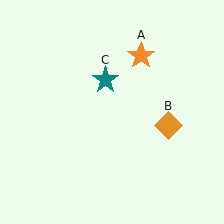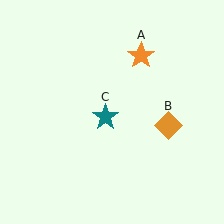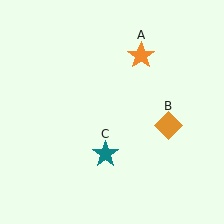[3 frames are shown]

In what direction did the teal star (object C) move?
The teal star (object C) moved down.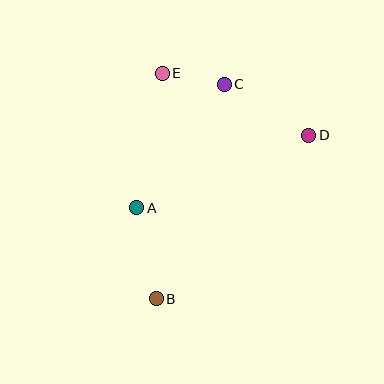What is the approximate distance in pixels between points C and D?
The distance between C and D is approximately 99 pixels.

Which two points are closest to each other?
Points C and E are closest to each other.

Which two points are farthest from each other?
Points B and E are farthest from each other.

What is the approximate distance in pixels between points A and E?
The distance between A and E is approximately 137 pixels.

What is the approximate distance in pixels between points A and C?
The distance between A and C is approximately 151 pixels.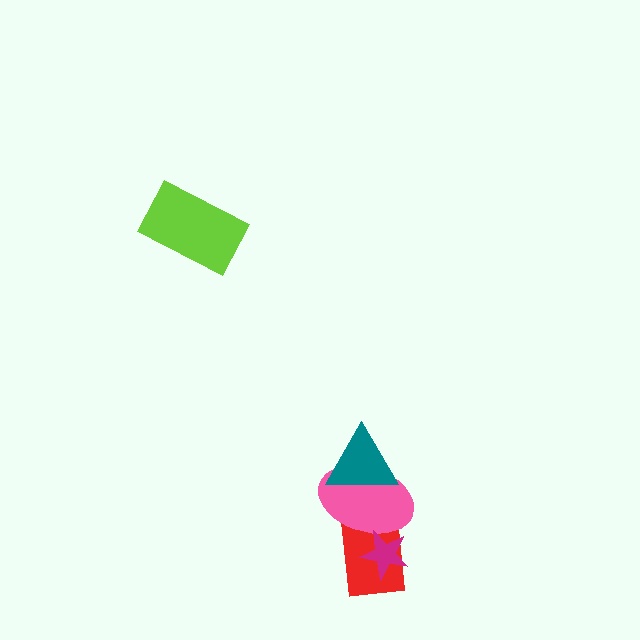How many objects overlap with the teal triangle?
1 object overlaps with the teal triangle.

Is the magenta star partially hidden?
No, no other shape covers it.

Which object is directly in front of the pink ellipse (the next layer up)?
The teal triangle is directly in front of the pink ellipse.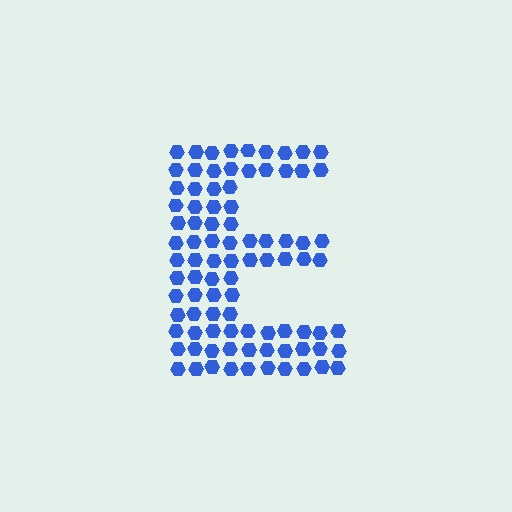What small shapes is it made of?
It is made of small hexagons.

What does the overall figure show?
The overall figure shows the letter E.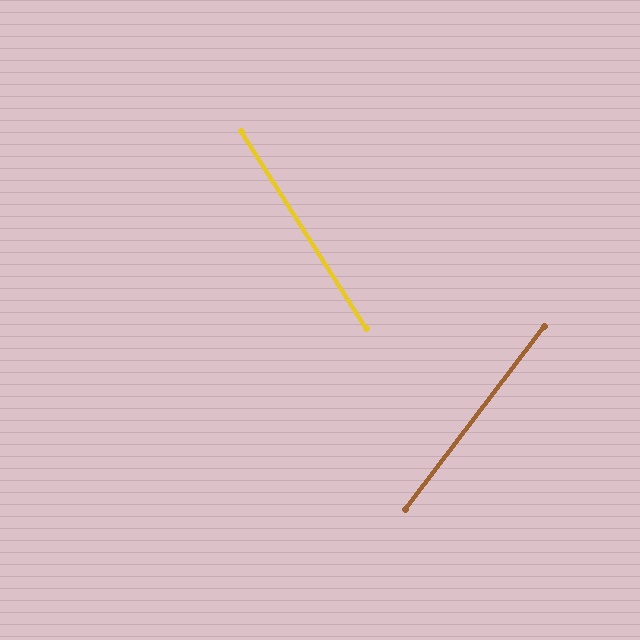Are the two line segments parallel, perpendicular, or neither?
Neither parallel nor perpendicular — they differ by about 69°.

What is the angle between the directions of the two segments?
Approximately 69 degrees.